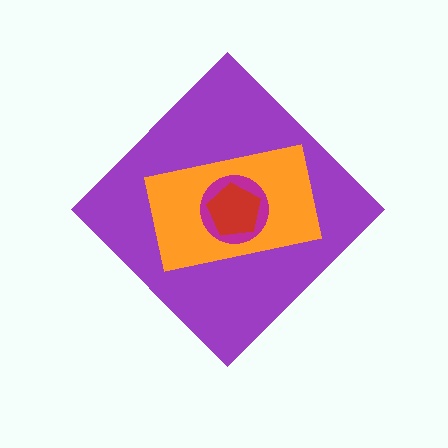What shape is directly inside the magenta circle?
The red pentagon.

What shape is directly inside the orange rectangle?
The magenta circle.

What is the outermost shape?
The purple diamond.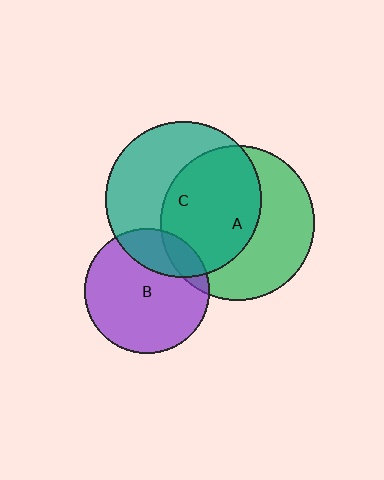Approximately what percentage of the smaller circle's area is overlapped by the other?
Approximately 55%.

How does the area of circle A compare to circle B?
Approximately 1.5 times.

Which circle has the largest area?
Circle C (teal).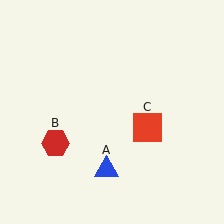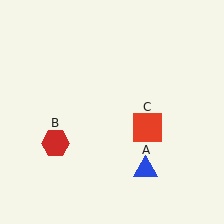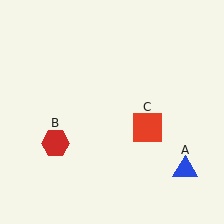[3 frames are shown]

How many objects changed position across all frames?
1 object changed position: blue triangle (object A).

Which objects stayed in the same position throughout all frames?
Red hexagon (object B) and red square (object C) remained stationary.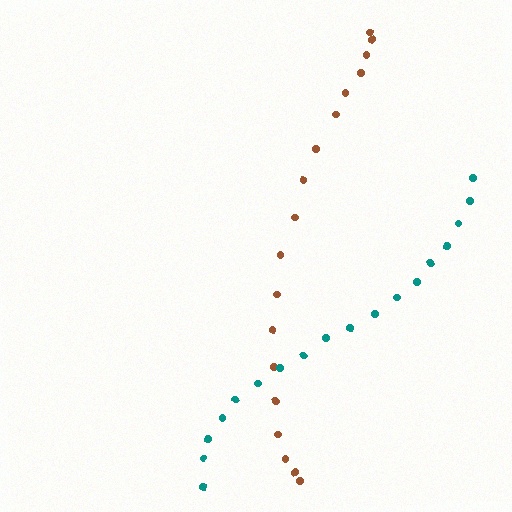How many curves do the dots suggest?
There are 2 distinct paths.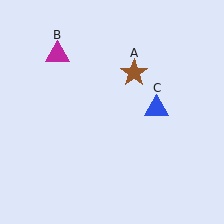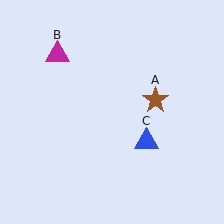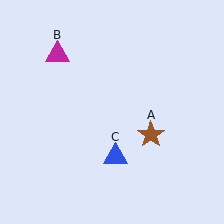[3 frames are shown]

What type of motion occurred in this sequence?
The brown star (object A), blue triangle (object C) rotated clockwise around the center of the scene.